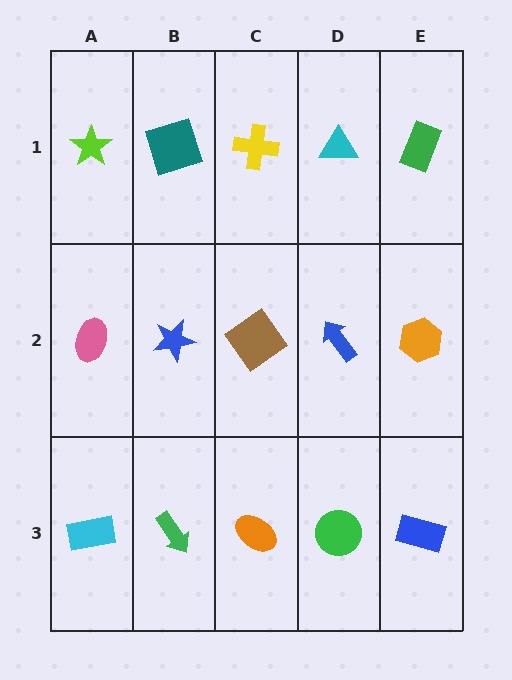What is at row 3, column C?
An orange ellipse.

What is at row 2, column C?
A brown diamond.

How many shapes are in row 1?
5 shapes.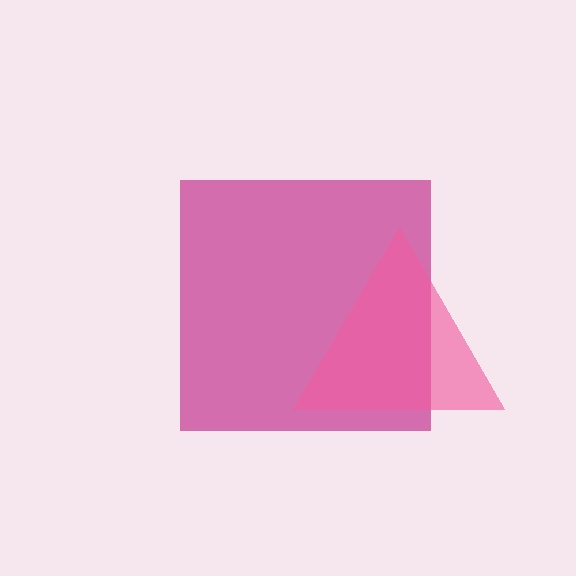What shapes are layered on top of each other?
The layered shapes are: a magenta square, a pink triangle.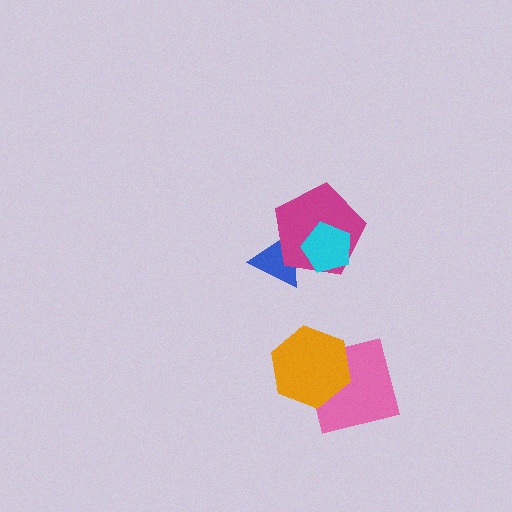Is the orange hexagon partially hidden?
No, no other shape covers it.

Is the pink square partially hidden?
Yes, it is partially covered by another shape.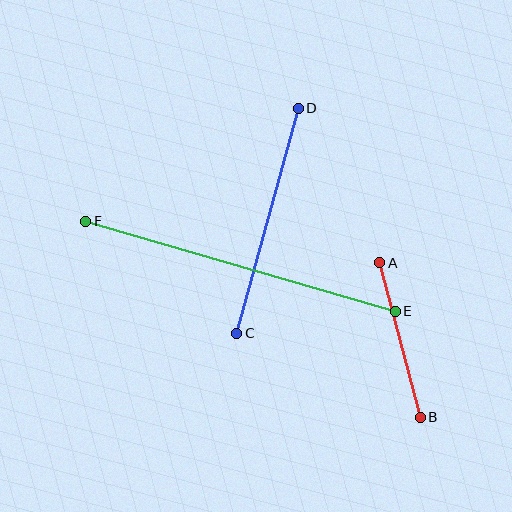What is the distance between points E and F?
The distance is approximately 322 pixels.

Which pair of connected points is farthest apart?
Points E and F are farthest apart.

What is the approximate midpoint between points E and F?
The midpoint is at approximately (241, 266) pixels.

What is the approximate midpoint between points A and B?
The midpoint is at approximately (400, 340) pixels.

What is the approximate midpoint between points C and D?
The midpoint is at approximately (267, 221) pixels.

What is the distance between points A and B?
The distance is approximately 160 pixels.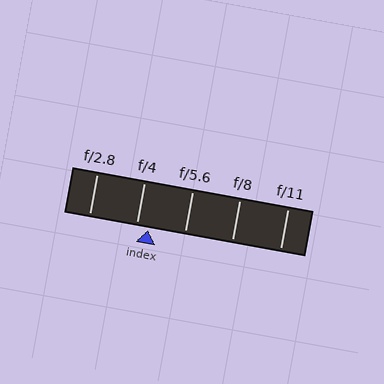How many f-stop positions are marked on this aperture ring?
There are 5 f-stop positions marked.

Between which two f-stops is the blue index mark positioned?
The index mark is between f/4 and f/5.6.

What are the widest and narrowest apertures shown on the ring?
The widest aperture shown is f/2.8 and the narrowest is f/11.